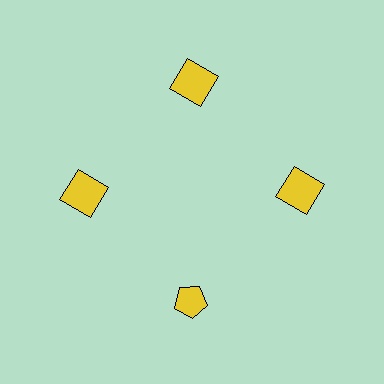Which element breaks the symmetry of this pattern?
The yellow pentagon at roughly the 6 o'clock position breaks the symmetry. All other shapes are yellow squares.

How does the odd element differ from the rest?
It has a different shape: pentagon instead of square.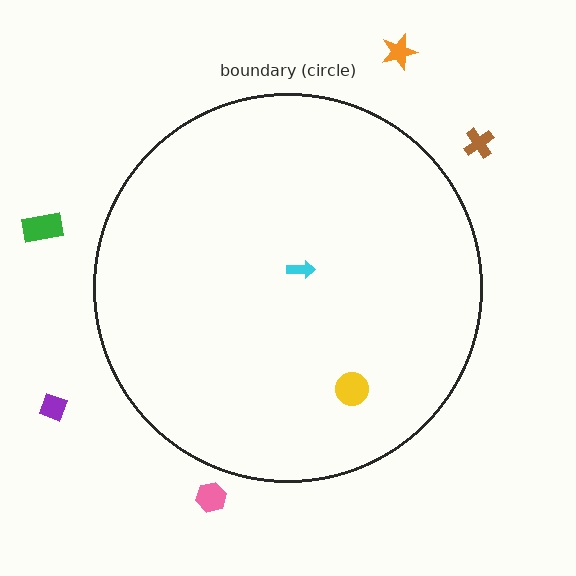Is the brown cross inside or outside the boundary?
Outside.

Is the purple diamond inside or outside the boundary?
Outside.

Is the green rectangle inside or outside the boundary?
Outside.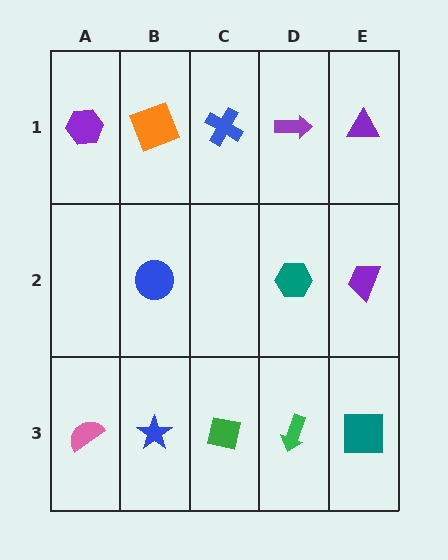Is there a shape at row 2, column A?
No, that cell is empty.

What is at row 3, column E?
A teal square.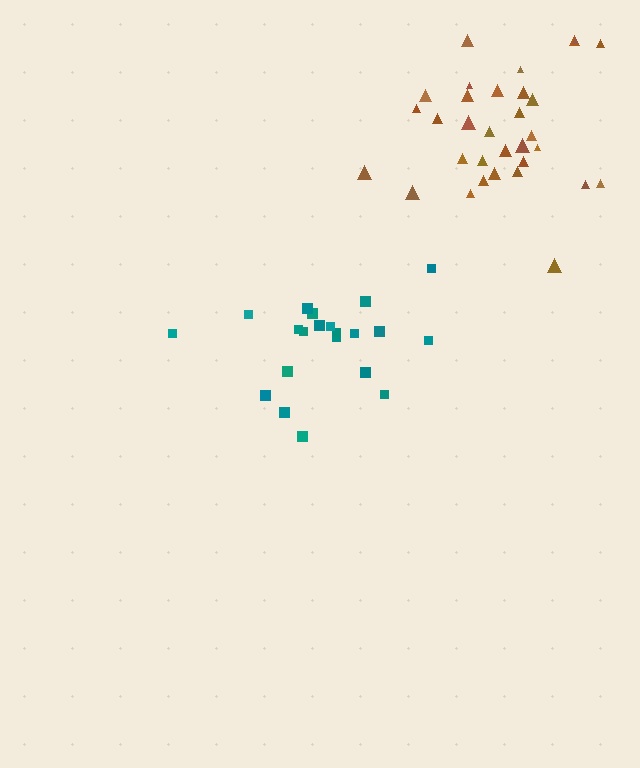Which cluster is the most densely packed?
Brown.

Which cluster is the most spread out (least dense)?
Teal.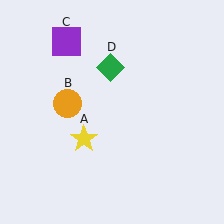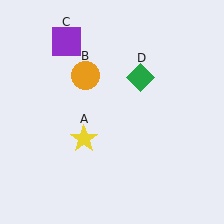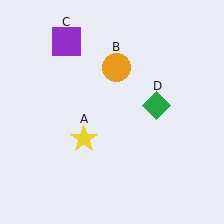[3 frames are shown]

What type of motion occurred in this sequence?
The orange circle (object B), green diamond (object D) rotated clockwise around the center of the scene.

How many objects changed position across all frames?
2 objects changed position: orange circle (object B), green diamond (object D).